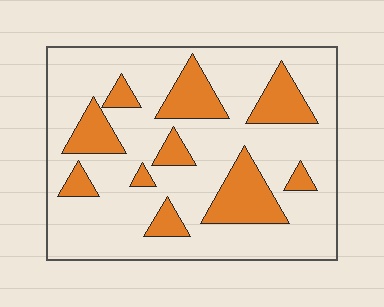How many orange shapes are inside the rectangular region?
10.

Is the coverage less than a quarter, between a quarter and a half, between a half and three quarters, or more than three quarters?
Less than a quarter.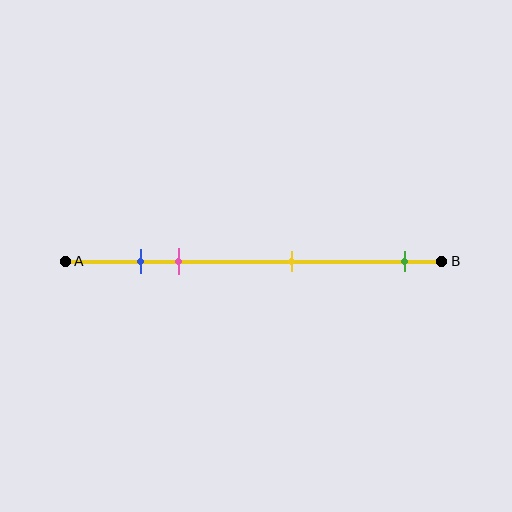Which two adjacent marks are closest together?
The blue and pink marks are the closest adjacent pair.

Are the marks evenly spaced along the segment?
No, the marks are not evenly spaced.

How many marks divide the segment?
There are 4 marks dividing the segment.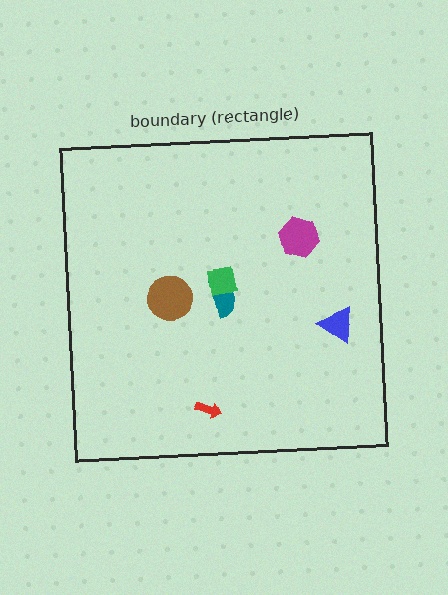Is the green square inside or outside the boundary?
Inside.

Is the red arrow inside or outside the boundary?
Inside.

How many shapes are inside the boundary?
6 inside, 0 outside.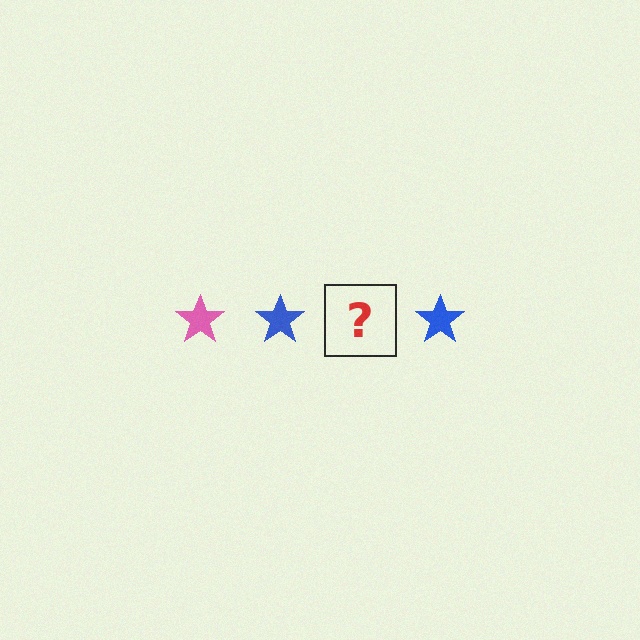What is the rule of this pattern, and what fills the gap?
The rule is that the pattern cycles through pink, blue stars. The gap should be filled with a pink star.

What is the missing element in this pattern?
The missing element is a pink star.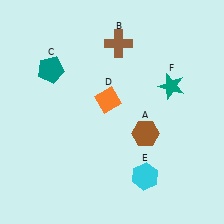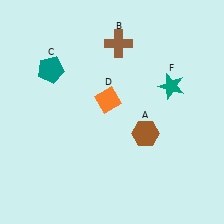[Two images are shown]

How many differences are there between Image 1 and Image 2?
There is 1 difference between the two images.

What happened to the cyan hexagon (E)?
The cyan hexagon (E) was removed in Image 2. It was in the bottom-right area of Image 1.